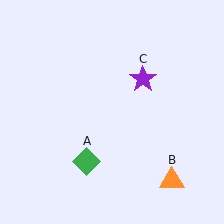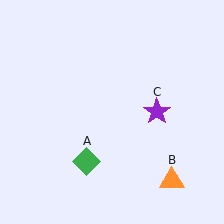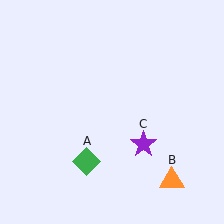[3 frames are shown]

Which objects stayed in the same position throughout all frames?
Green diamond (object A) and orange triangle (object B) remained stationary.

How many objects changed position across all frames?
1 object changed position: purple star (object C).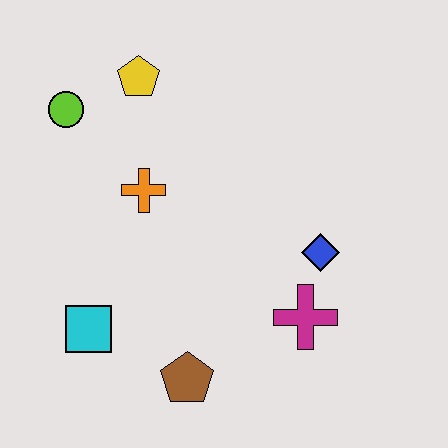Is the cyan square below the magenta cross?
Yes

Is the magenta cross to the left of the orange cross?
No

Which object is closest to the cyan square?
The brown pentagon is closest to the cyan square.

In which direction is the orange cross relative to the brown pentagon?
The orange cross is above the brown pentagon.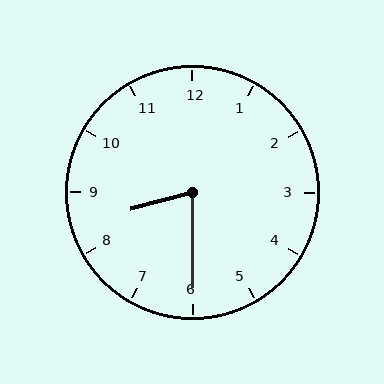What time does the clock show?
8:30.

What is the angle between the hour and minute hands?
Approximately 75 degrees.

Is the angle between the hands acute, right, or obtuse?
It is acute.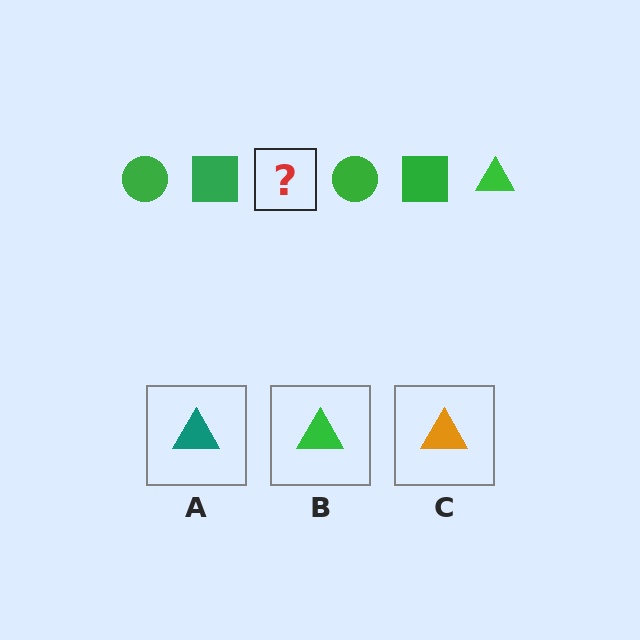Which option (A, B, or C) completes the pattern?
B.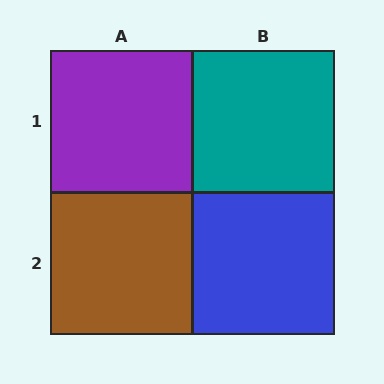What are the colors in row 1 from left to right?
Purple, teal.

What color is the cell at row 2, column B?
Blue.